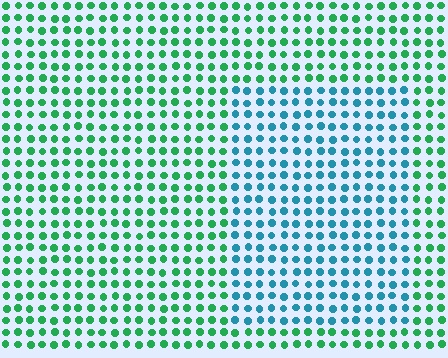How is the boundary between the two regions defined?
The boundary is defined purely by a slight shift in hue (about 51 degrees). Spacing, size, and orientation are identical on both sides.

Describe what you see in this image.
The image is filled with small green elements in a uniform arrangement. A rectangle-shaped region is visible where the elements are tinted to a slightly different hue, forming a subtle color boundary.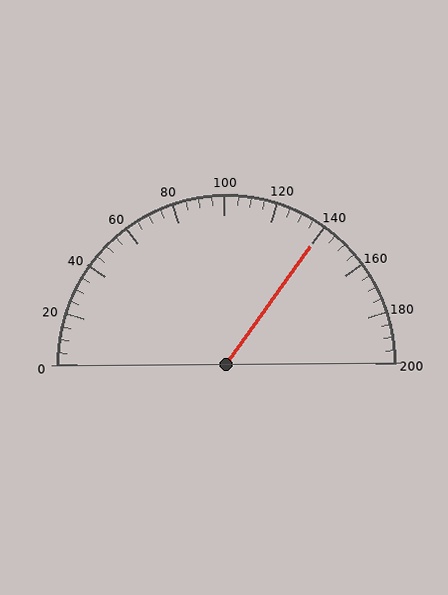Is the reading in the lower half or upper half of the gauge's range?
The reading is in the upper half of the range (0 to 200).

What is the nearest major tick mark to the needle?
The nearest major tick mark is 140.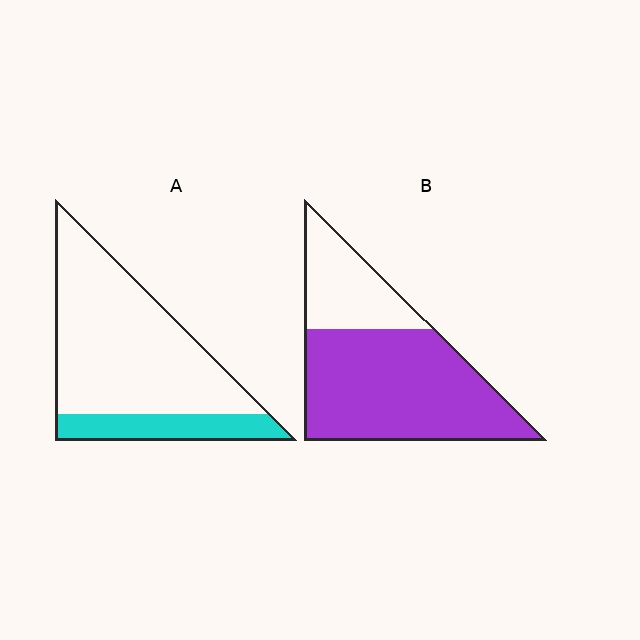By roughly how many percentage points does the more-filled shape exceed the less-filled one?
By roughly 50 percentage points (B over A).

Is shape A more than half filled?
No.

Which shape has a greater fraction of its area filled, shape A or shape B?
Shape B.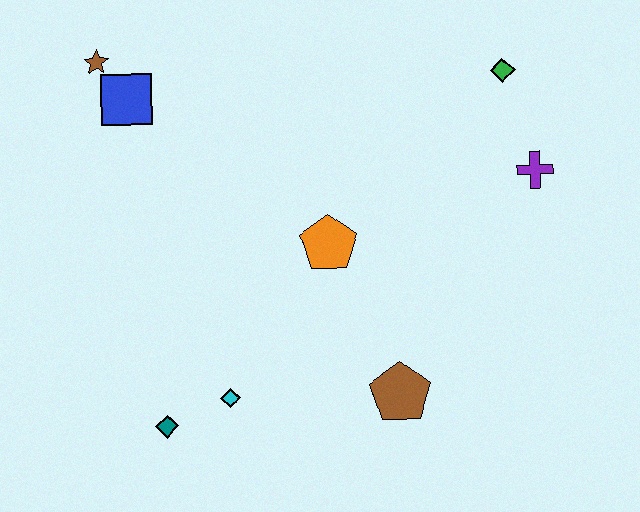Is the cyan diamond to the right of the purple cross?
No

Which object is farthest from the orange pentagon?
The brown star is farthest from the orange pentagon.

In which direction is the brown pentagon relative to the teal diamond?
The brown pentagon is to the right of the teal diamond.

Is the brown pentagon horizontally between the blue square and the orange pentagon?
No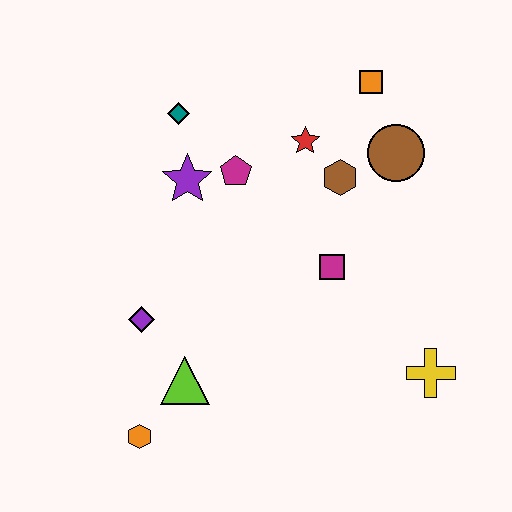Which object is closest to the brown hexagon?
The red star is closest to the brown hexagon.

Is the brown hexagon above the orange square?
No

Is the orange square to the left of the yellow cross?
Yes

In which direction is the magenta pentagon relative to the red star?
The magenta pentagon is to the left of the red star.